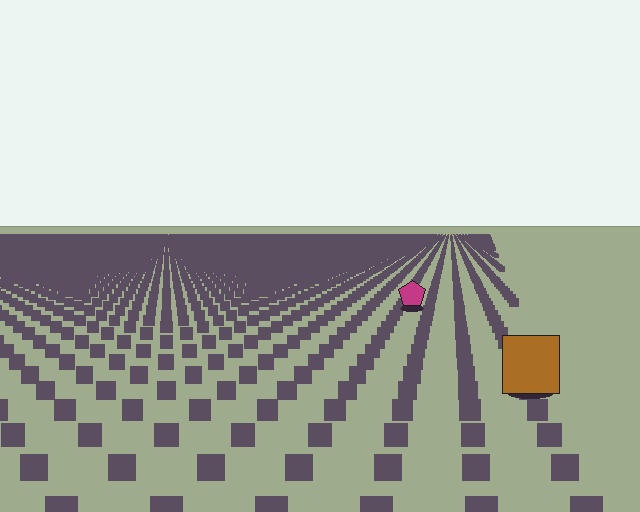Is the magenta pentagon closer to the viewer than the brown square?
No. The brown square is closer — you can tell from the texture gradient: the ground texture is coarser near it.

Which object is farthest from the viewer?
The magenta pentagon is farthest from the viewer. It appears smaller and the ground texture around it is denser.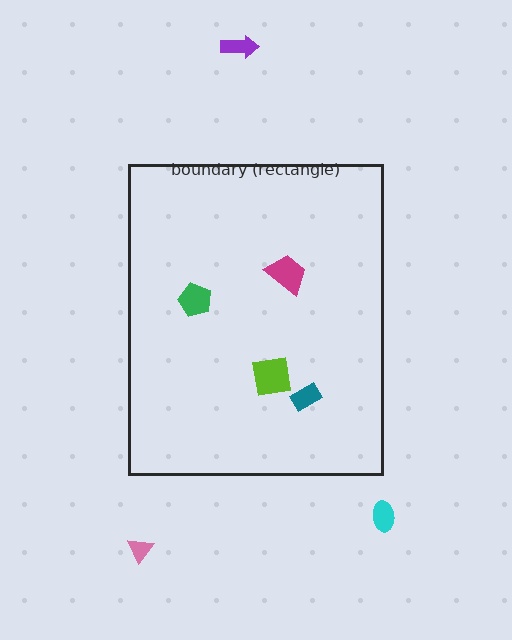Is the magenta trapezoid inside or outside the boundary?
Inside.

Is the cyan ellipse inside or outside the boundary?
Outside.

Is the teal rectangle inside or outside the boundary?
Inside.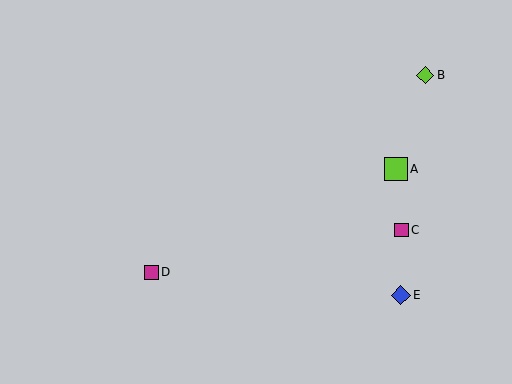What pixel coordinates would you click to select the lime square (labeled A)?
Click at (396, 169) to select the lime square A.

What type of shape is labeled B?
Shape B is a lime diamond.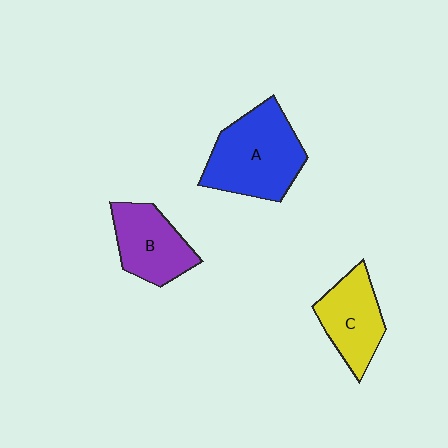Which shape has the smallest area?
Shape C (yellow).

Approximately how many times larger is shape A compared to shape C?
Approximately 1.5 times.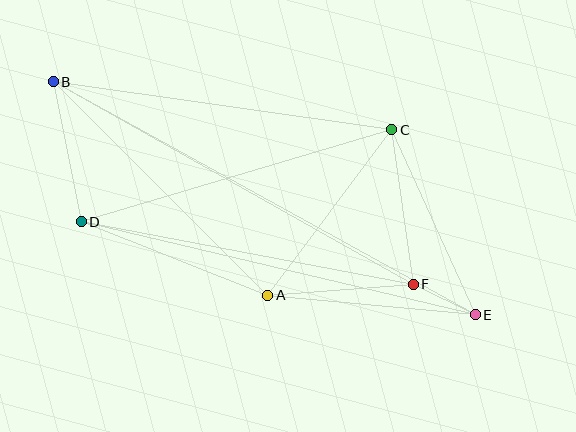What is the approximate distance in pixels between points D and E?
The distance between D and E is approximately 405 pixels.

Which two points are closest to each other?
Points E and F are closest to each other.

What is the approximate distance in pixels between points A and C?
The distance between A and C is approximately 206 pixels.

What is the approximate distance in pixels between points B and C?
The distance between B and C is approximately 342 pixels.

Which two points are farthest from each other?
Points B and E are farthest from each other.